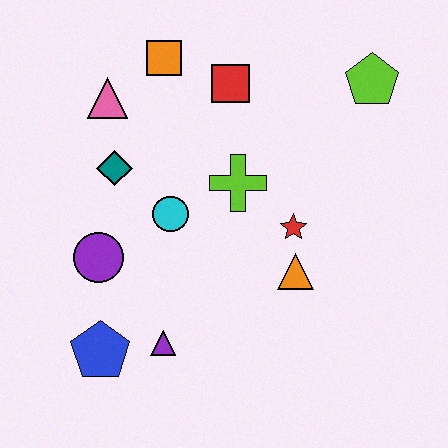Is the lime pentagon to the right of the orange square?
Yes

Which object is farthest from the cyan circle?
The lime pentagon is farthest from the cyan circle.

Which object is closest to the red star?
The orange triangle is closest to the red star.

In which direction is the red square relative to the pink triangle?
The red square is to the right of the pink triangle.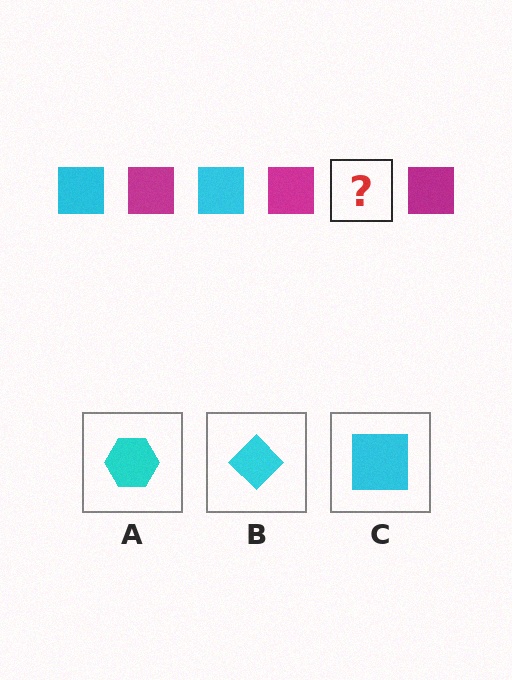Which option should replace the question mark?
Option C.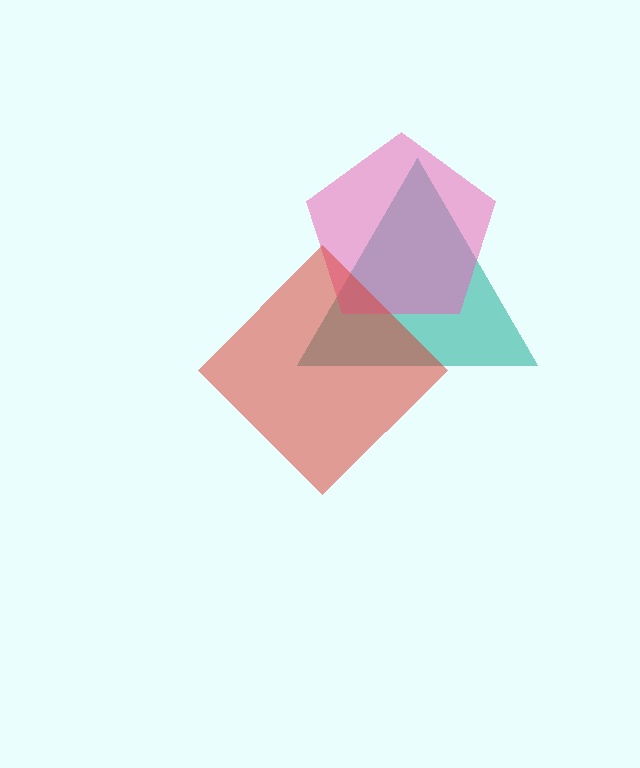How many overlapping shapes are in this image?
There are 3 overlapping shapes in the image.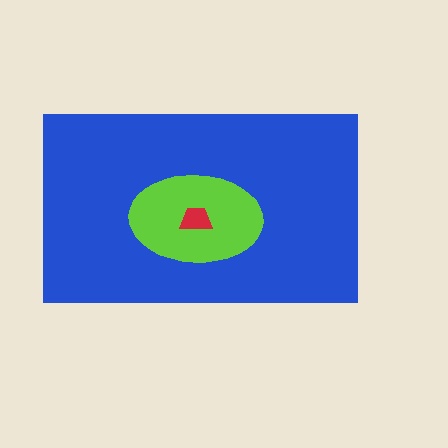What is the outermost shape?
The blue rectangle.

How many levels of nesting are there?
3.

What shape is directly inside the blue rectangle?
The lime ellipse.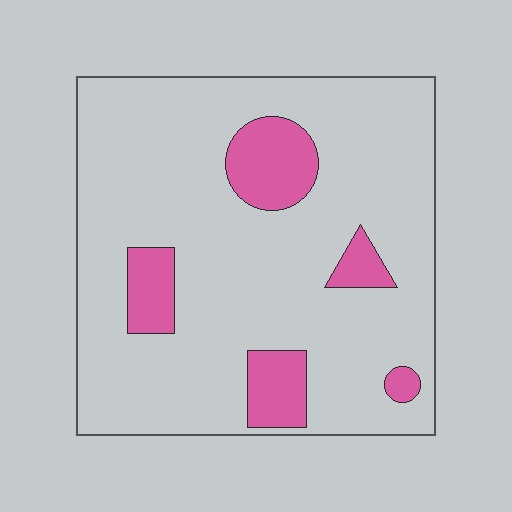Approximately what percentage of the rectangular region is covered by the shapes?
Approximately 15%.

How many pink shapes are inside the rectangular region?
5.